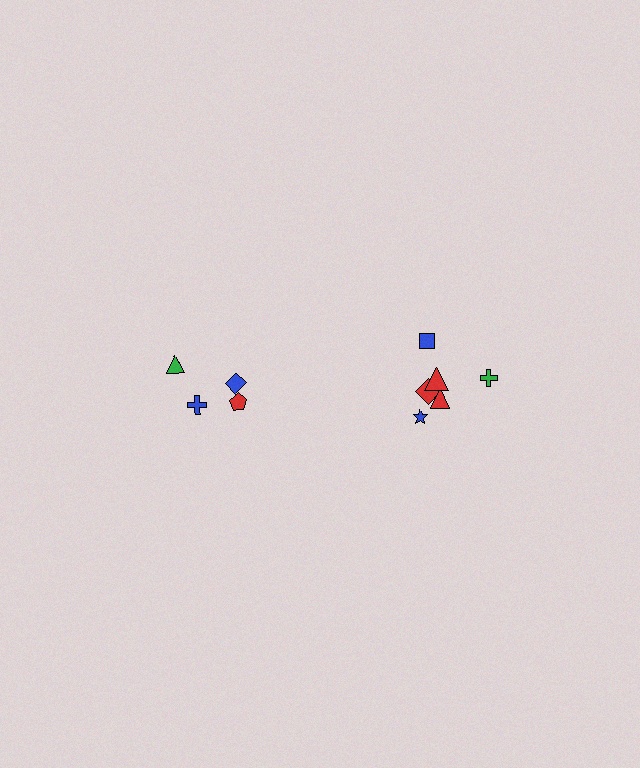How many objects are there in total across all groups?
There are 10 objects.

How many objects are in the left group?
There are 4 objects.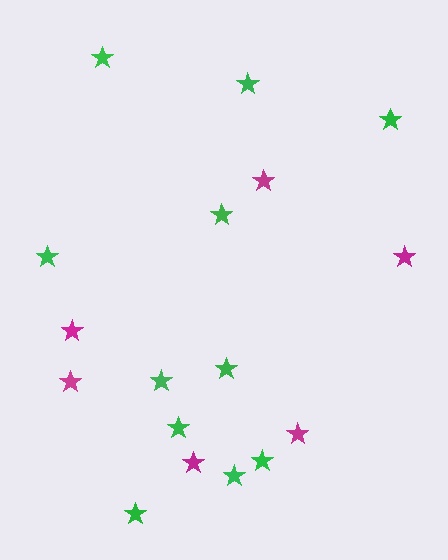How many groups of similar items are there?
There are 2 groups: one group of green stars (11) and one group of magenta stars (6).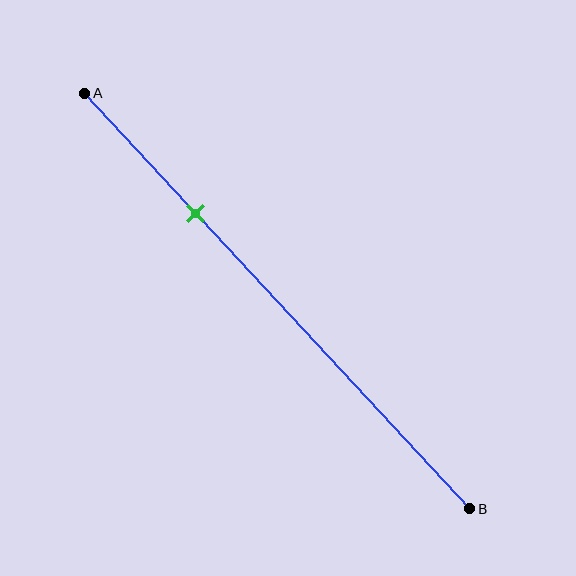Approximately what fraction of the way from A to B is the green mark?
The green mark is approximately 30% of the way from A to B.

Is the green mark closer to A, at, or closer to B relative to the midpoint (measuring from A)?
The green mark is closer to point A than the midpoint of segment AB.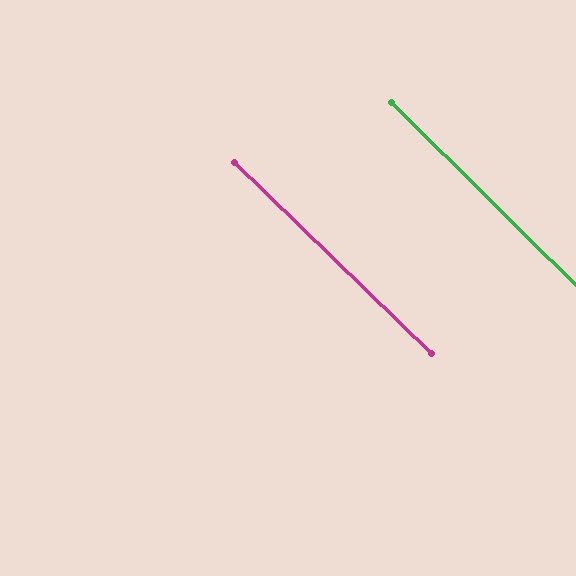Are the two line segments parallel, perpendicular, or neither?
Parallel — their directions differ by only 0.7°.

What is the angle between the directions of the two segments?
Approximately 1 degree.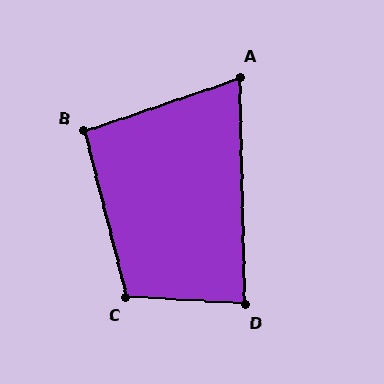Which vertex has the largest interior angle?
C, at approximately 107 degrees.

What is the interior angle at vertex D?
Approximately 85 degrees (approximately right).